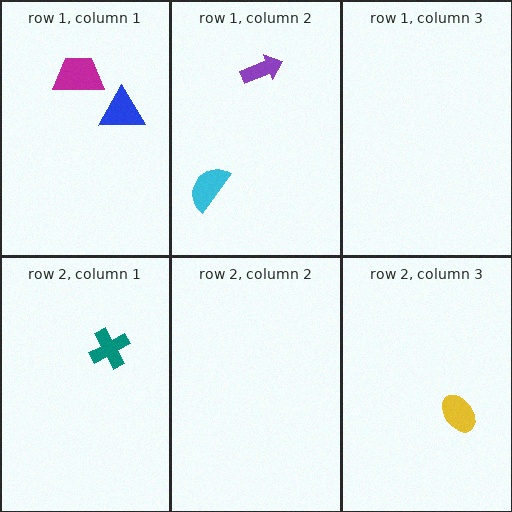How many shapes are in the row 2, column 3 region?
1.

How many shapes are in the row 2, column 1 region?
1.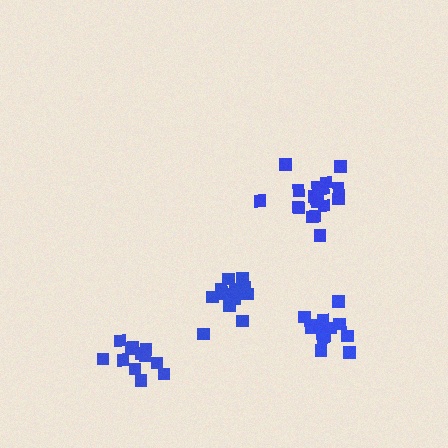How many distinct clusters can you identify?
There are 4 distinct clusters.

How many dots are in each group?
Group 1: 12 dots, Group 2: 18 dots, Group 3: 13 dots, Group 4: 16 dots (59 total).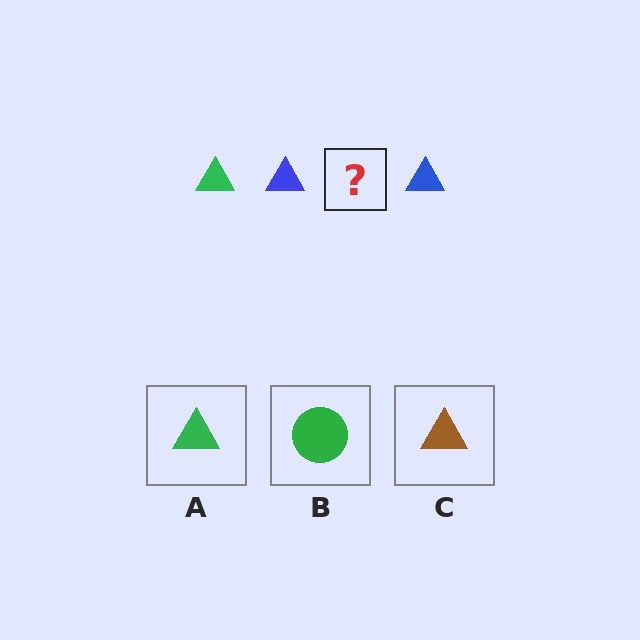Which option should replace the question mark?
Option A.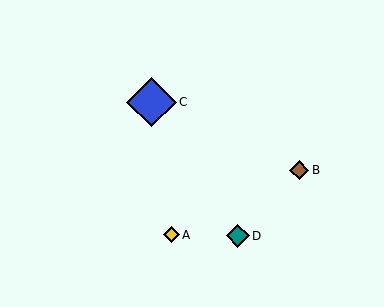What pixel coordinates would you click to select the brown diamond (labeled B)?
Click at (299, 170) to select the brown diamond B.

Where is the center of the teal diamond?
The center of the teal diamond is at (238, 236).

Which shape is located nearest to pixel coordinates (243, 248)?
The teal diamond (labeled D) at (238, 236) is nearest to that location.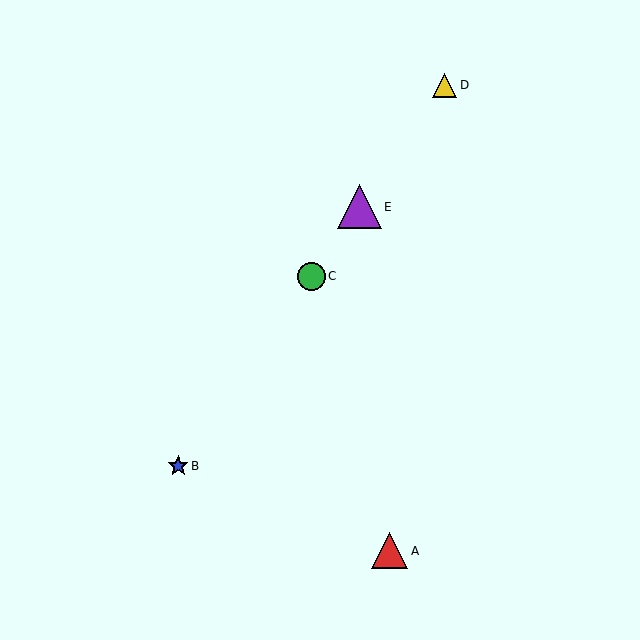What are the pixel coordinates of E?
Object E is at (360, 207).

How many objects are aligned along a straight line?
4 objects (B, C, D, E) are aligned along a straight line.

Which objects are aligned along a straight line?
Objects B, C, D, E are aligned along a straight line.